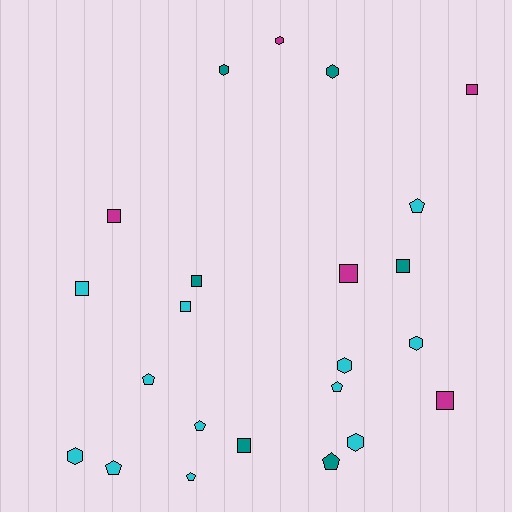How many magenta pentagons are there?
There are no magenta pentagons.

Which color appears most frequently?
Cyan, with 12 objects.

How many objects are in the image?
There are 23 objects.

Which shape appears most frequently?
Square, with 9 objects.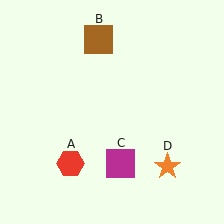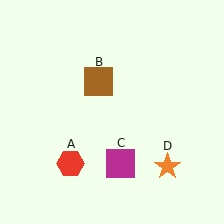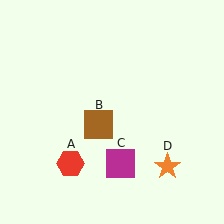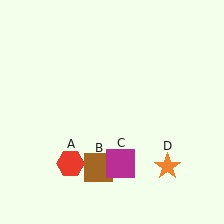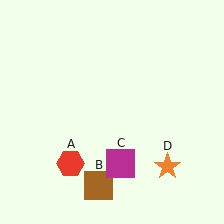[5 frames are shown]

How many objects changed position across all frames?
1 object changed position: brown square (object B).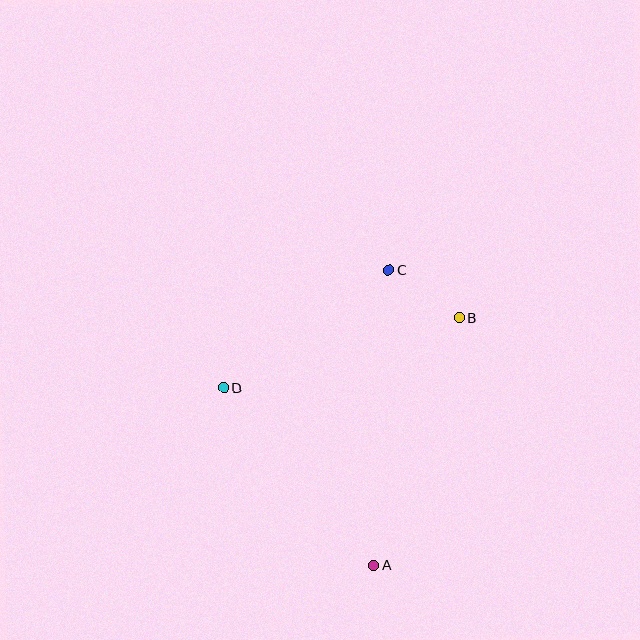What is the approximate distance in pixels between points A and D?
The distance between A and D is approximately 233 pixels.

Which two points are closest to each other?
Points B and C are closest to each other.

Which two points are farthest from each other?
Points A and C are farthest from each other.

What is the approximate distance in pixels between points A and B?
The distance between A and B is approximately 262 pixels.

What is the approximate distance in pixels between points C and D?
The distance between C and D is approximately 203 pixels.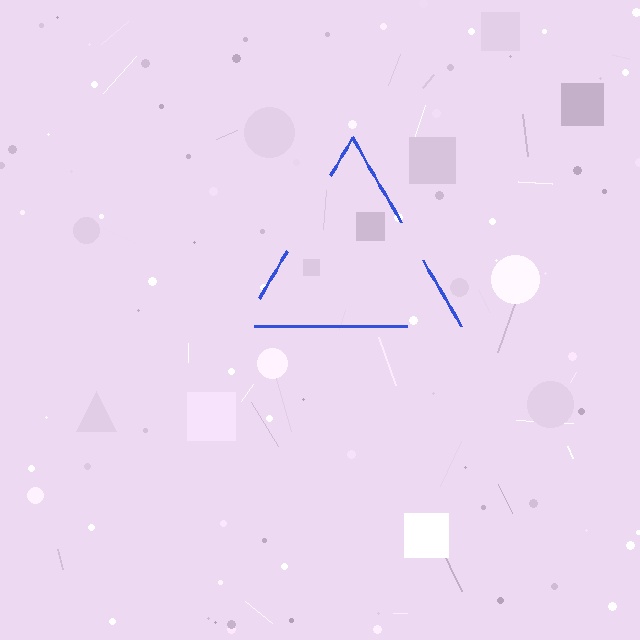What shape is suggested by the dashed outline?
The dashed outline suggests a triangle.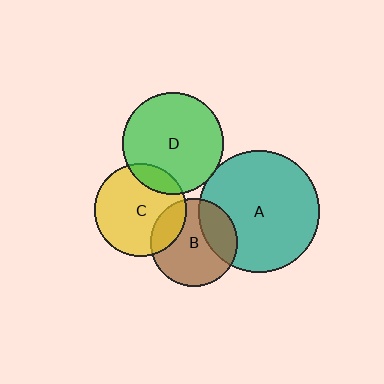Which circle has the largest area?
Circle A (teal).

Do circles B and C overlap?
Yes.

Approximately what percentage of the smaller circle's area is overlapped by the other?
Approximately 20%.